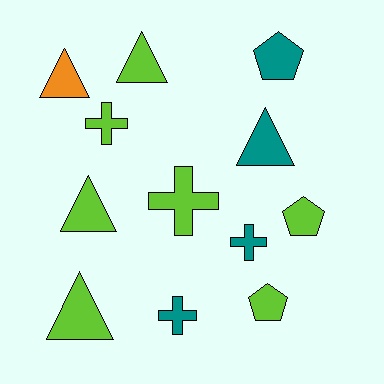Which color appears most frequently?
Lime, with 7 objects.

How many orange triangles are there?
There is 1 orange triangle.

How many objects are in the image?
There are 12 objects.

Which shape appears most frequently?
Triangle, with 5 objects.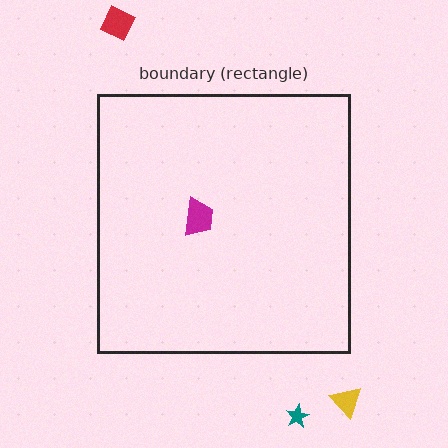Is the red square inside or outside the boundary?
Outside.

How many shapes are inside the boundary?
1 inside, 3 outside.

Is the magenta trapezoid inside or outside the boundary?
Inside.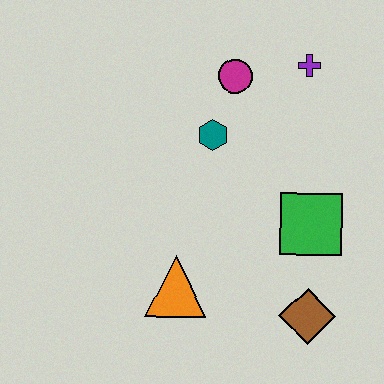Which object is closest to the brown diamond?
The green square is closest to the brown diamond.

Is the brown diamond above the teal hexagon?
No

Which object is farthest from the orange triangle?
The purple cross is farthest from the orange triangle.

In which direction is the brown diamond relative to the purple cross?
The brown diamond is below the purple cross.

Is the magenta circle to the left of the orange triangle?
No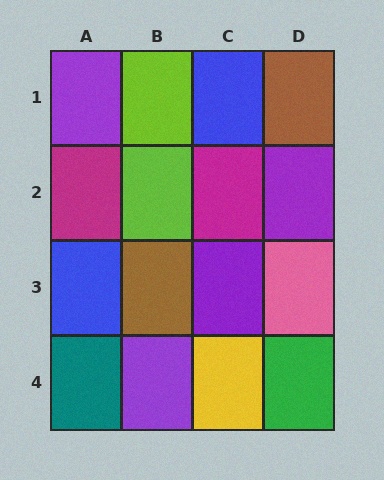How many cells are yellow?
1 cell is yellow.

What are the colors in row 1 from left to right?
Purple, lime, blue, brown.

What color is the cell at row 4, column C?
Yellow.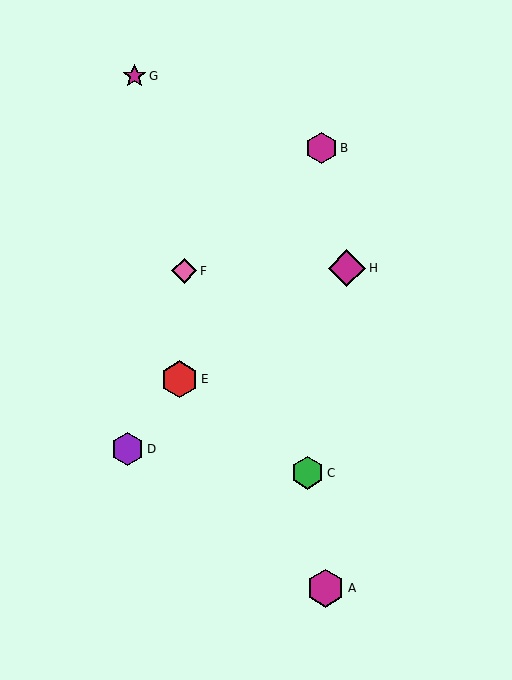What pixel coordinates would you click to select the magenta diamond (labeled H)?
Click at (347, 268) to select the magenta diamond H.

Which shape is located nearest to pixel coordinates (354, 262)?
The magenta diamond (labeled H) at (347, 268) is nearest to that location.